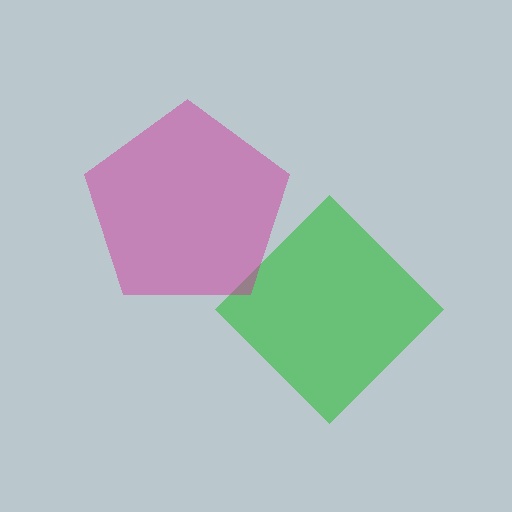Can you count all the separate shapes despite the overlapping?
Yes, there are 2 separate shapes.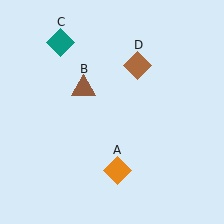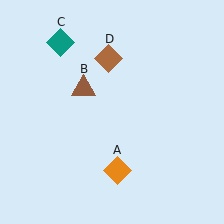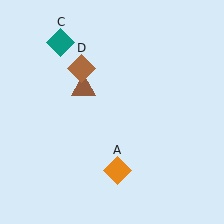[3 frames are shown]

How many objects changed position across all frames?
1 object changed position: brown diamond (object D).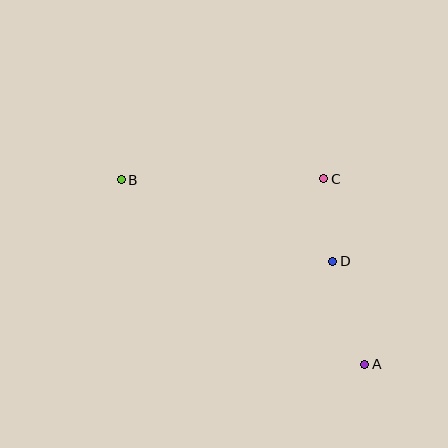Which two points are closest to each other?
Points C and D are closest to each other.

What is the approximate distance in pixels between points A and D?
The distance between A and D is approximately 108 pixels.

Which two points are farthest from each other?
Points A and B are farthest from each other.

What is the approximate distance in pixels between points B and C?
The distance between B and C is approximately 202 pixels.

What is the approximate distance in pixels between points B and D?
The distance between B and D is approximately 227 pixels.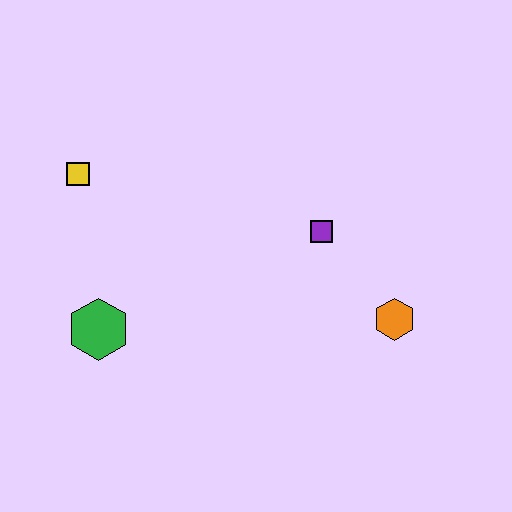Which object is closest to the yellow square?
The green hexagon is closest to the yellow square.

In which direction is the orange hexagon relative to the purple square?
The orange hexagon is below the purple square.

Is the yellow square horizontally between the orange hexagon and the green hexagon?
No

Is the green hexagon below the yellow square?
Yes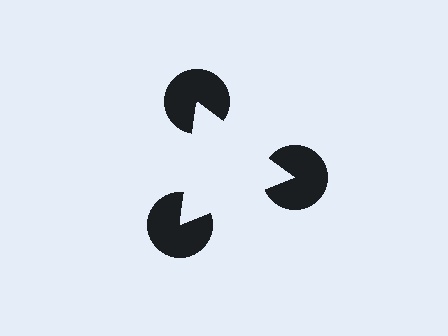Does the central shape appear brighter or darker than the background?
It typically appears slightly brighter than the background, even though no actual brightness change is drawn.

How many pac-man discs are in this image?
There are 3 — one at each vertex of the illusory triangle.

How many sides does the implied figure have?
3 sides.